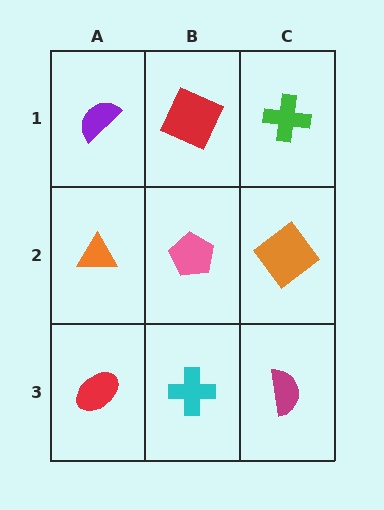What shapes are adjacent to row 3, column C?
An orange diamond (row 2, column C), a cyan cross (row 3, column B).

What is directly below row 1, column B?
A pink pentagon.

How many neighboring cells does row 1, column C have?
2.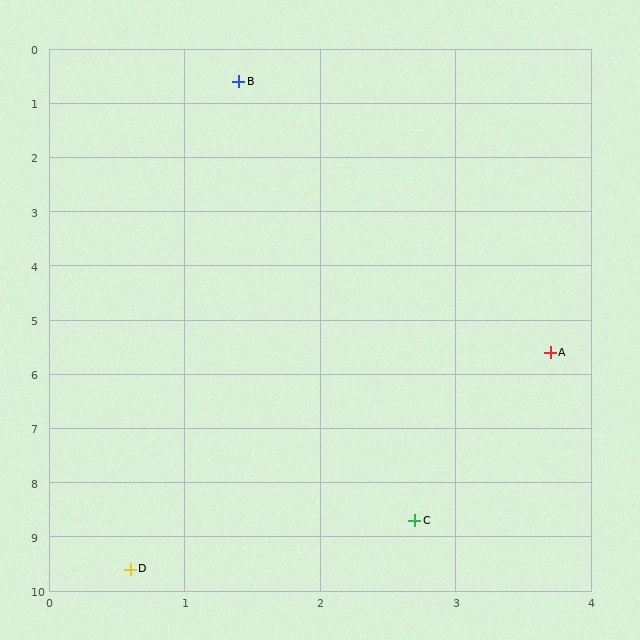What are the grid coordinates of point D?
Point D is at approximately (0.6, 9.6).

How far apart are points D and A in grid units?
Points D and A are about 5.1 grid units apart.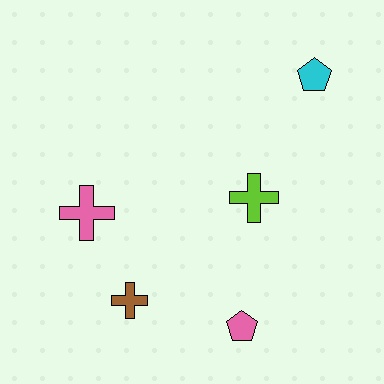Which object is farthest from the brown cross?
The cyan pentagon is farthest from the brown cross.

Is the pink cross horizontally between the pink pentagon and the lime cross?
No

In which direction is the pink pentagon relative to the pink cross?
The pink pentagon is to the right of the pink cross.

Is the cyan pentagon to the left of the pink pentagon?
No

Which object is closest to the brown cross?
The pink cross is closest to the brown cross.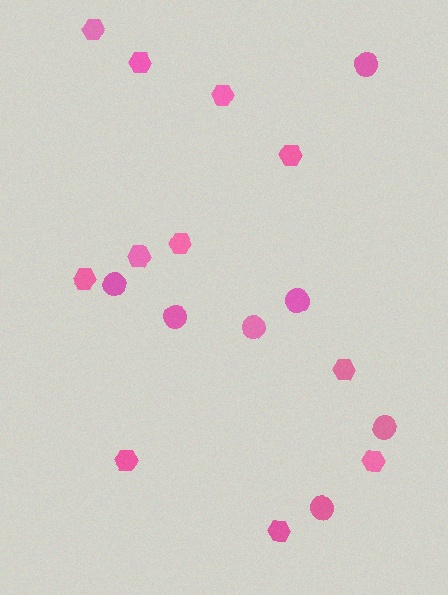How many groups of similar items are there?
There are 2 groups: one group of hexagons (11) and one group of circles (7).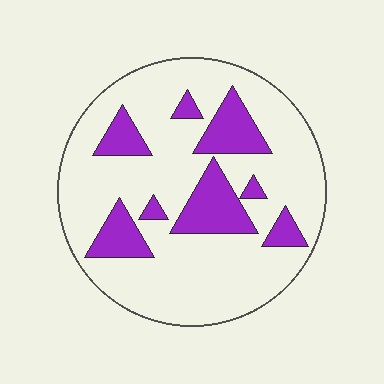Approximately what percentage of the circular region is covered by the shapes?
Approximately 20%.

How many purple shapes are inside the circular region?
8.